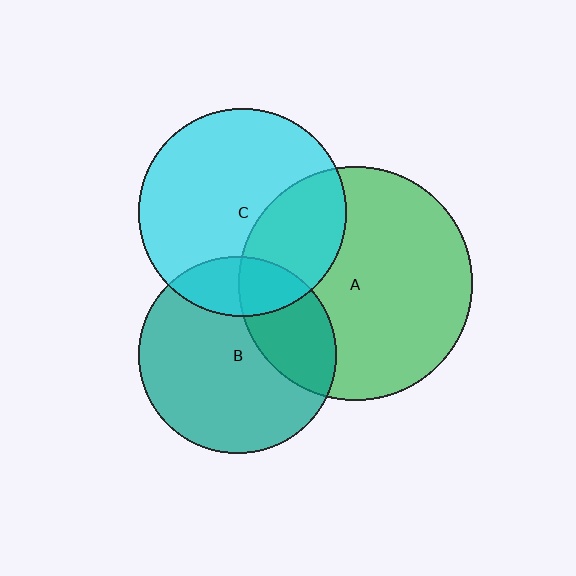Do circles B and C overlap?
Yes.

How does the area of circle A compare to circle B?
Approximately 1.4 times.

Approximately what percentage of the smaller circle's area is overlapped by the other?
Approximately 20%.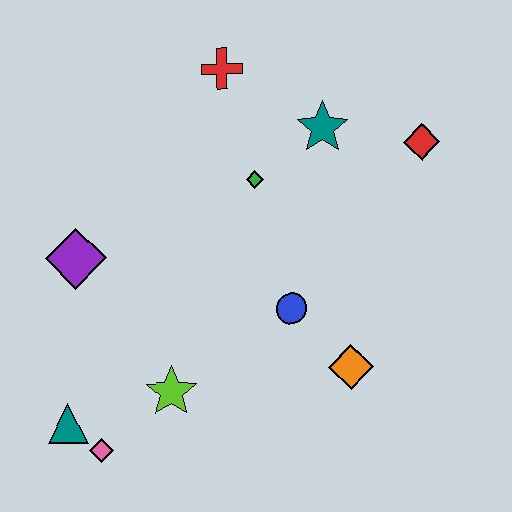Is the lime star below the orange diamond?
Yes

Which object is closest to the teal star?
The green diamond is closest to the teal star.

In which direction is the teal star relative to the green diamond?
The teal star is to the right of the green diamond.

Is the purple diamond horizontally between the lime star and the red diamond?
No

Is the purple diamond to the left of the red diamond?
Yes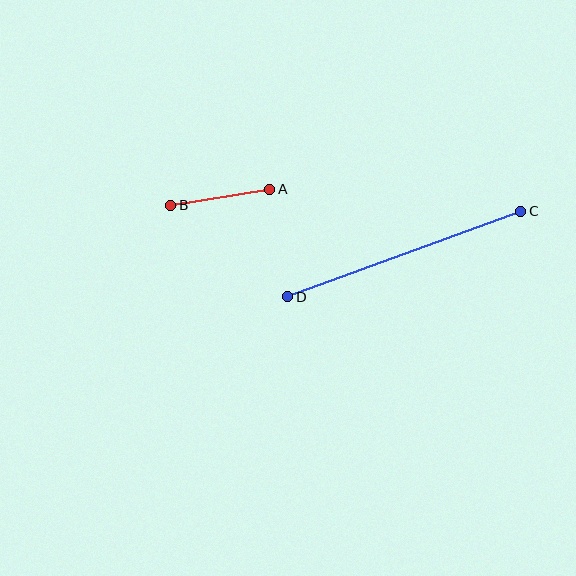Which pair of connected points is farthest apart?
Points C and D are farthest apart.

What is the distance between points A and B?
The distance is approximately 100 pixels.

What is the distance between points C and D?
The distance is approximately 248 pixels.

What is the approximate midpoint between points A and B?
The midpoint is at approximately (220, 197) pixels.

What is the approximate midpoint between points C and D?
The midpoint is at approximately (404, 254) pixels.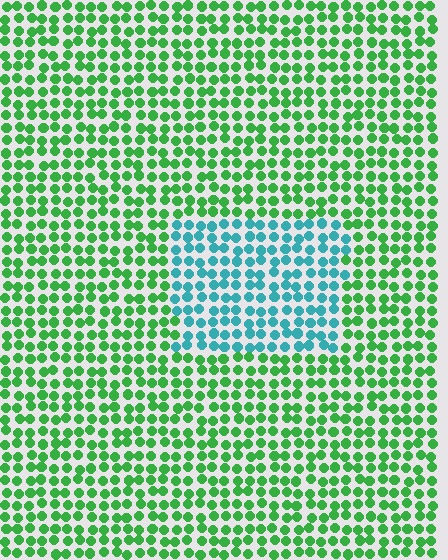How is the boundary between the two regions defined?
The boundary is defined purely by a slight shift in hue (about 57 degrees). Spacing, size, and orientation are identical on both sides.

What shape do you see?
I see a rectangle.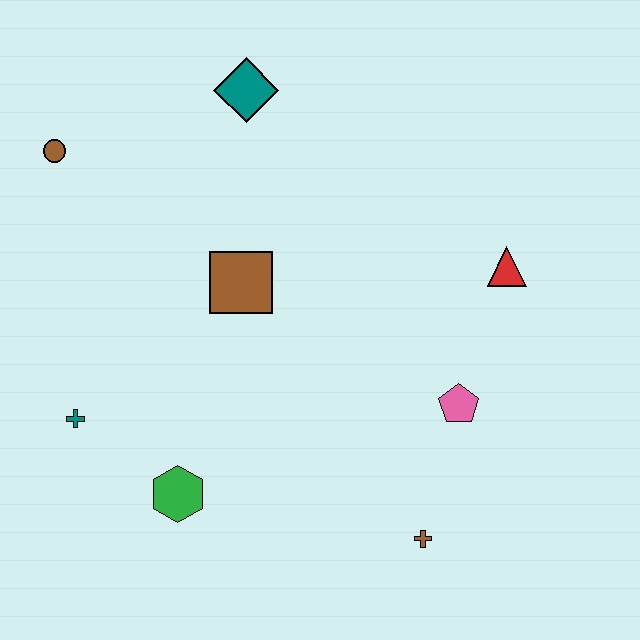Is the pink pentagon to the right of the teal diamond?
Yes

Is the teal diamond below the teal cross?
No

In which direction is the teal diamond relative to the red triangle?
The teal diamond is to the left of the red triangle.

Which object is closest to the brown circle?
The teal diamond is closest to the brown circle.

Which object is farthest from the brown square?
The brown cross is farthest from the brown square.